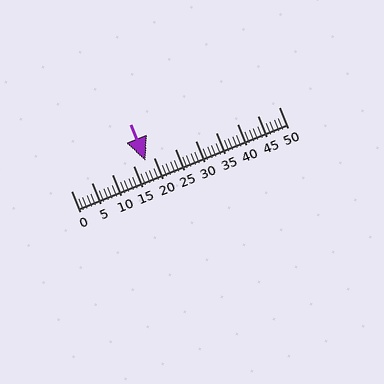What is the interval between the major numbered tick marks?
The major tick marks are spaced 5 units apart.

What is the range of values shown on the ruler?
The ruler shows values from 0 to 50.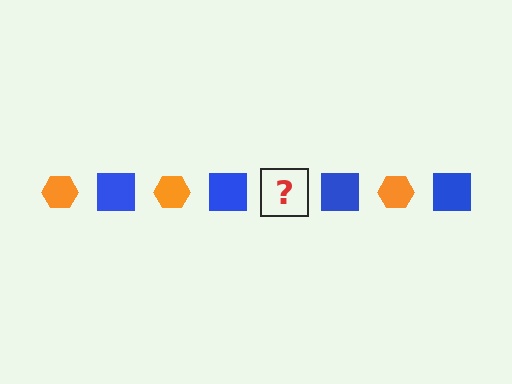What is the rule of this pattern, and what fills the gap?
The rule is that the pattern alternates between orange hexagon and blue square. The gap should be filled with an orange hexagon.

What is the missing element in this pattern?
The missing element is an orange hexagon.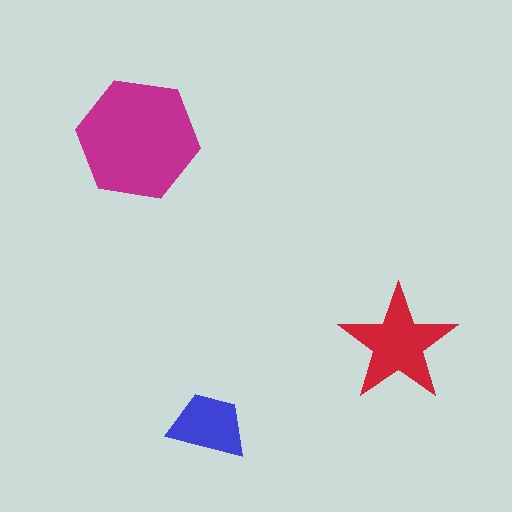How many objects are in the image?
There are 3 objects in the image.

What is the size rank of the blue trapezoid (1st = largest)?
3rd.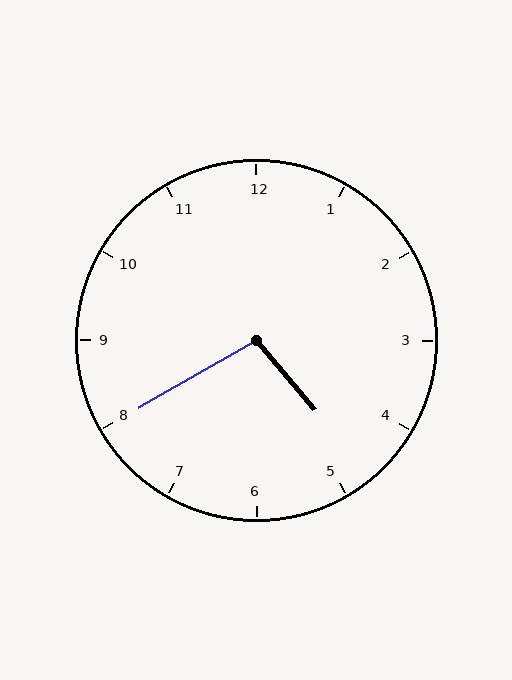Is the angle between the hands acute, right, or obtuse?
It is obtuse.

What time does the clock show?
4:40.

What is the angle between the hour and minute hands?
Approximately 100 degrees.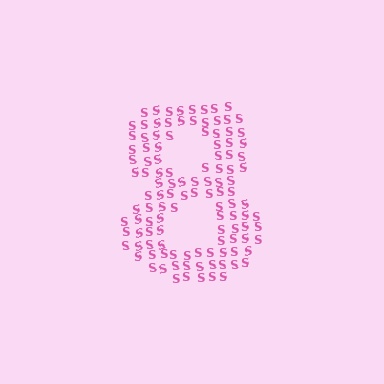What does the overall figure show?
The overall figure shows the digit 8.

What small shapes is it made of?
It is made of small letter S's.